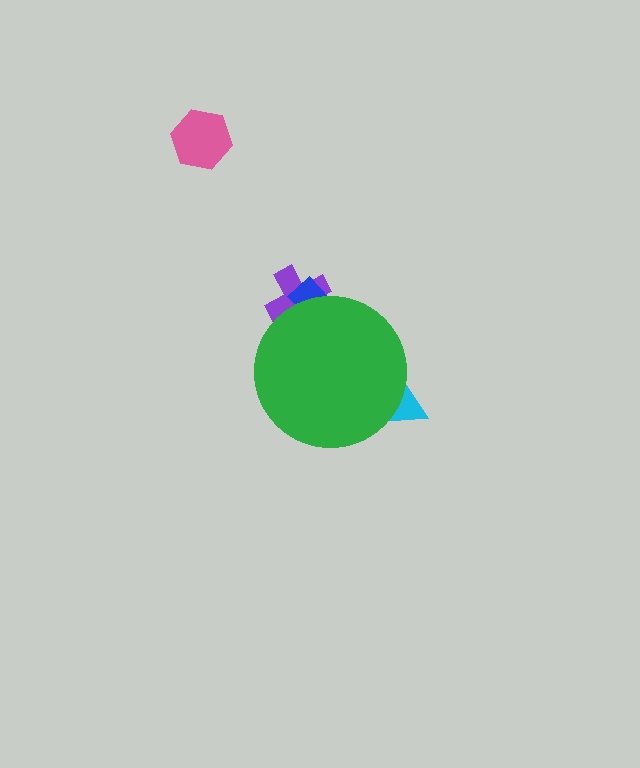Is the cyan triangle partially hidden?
Yes, the cyan triangle is partially hidden behind the green circle.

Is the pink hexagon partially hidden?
No, the pink hexagon is fully visible.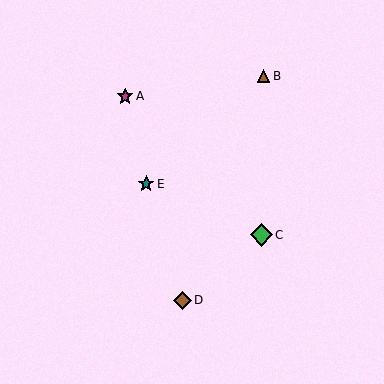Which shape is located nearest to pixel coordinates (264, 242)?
The green diamond (labeled C) at (261, 235) is nearest to that location.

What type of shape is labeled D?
Shape D is a brown diamond.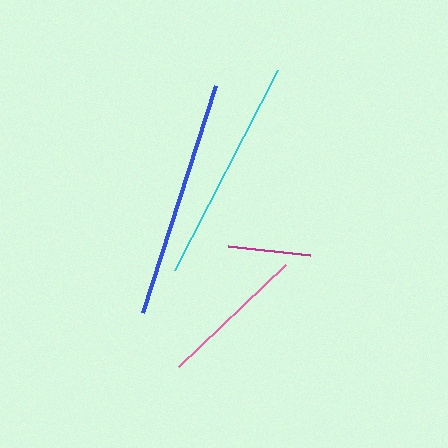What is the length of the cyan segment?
The cyan segment is approximately 224 pixels long.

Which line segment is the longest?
The blue line is the longest at approximately 239 pixels.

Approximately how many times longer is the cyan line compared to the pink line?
The cyan line is approximately 1.5 times the length of the pink line.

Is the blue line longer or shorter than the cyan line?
The blue line is longer than the cyan line.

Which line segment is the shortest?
The magenta line is the shortest at approximately 82 pixels.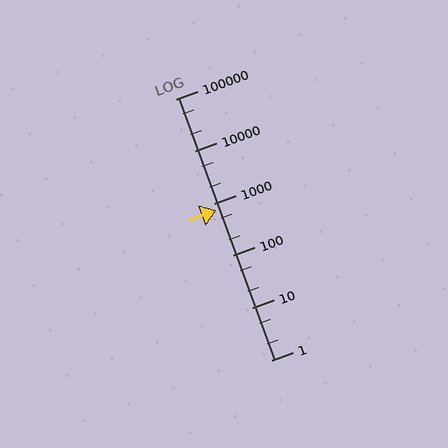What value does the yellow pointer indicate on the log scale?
The pointer indicates approximately 740.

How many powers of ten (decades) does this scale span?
The scale spans 5 decades, from 1 to 100000.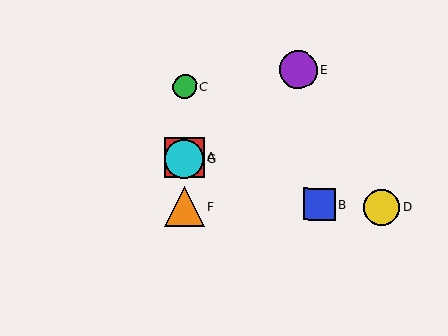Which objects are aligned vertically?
Objects A, C, F, G are aligned vertically.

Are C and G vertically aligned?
Yes, both are at x≈185.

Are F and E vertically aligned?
No, F is at x≈184 and E is at x≈298.